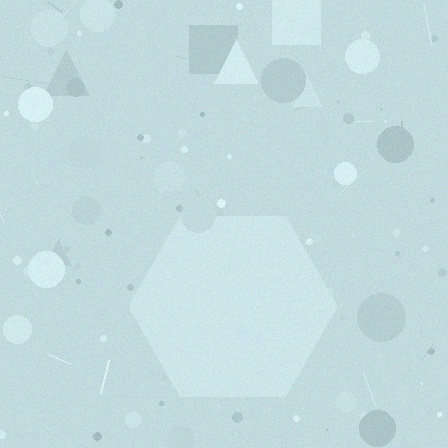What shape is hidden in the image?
A hexagon is hidden in the image.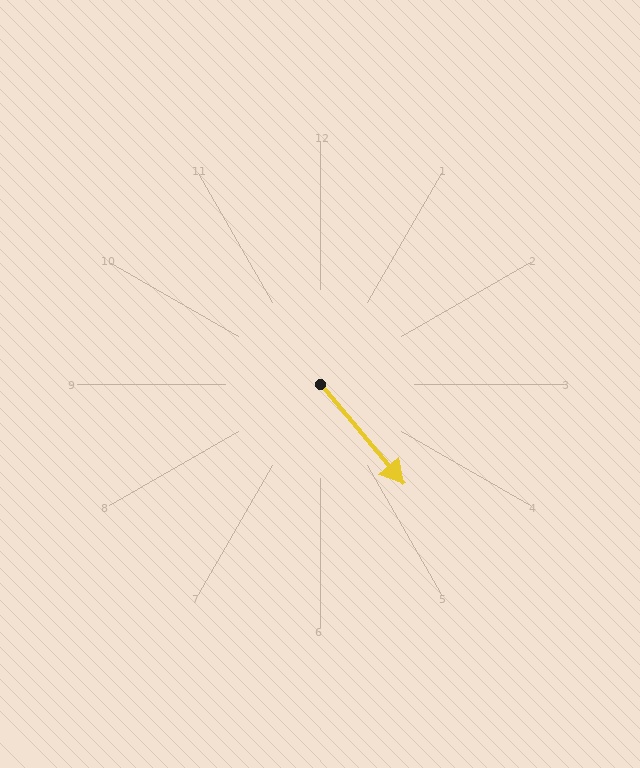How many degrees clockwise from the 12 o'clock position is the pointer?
Approximately 140 degrees.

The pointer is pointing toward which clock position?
Roughly 5 o'clock.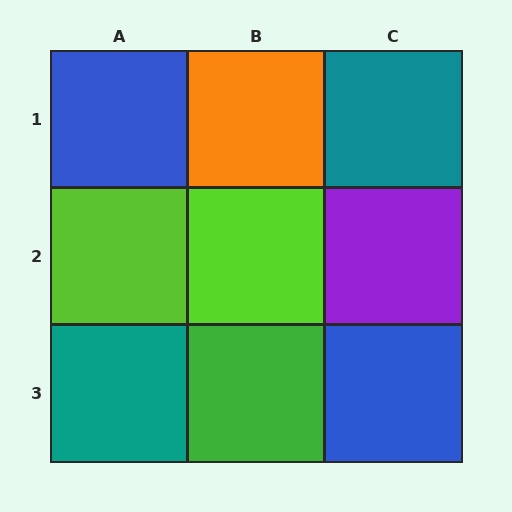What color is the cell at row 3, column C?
Blue.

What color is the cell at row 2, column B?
Lime.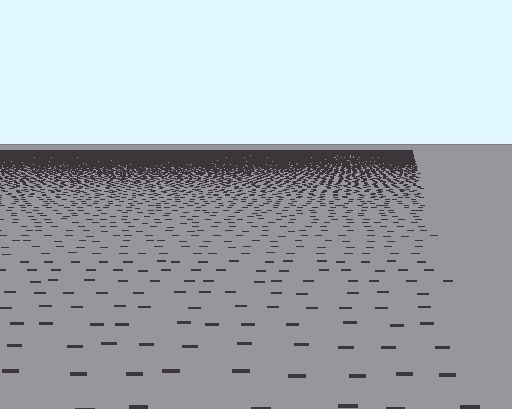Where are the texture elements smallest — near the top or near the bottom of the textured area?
Near the top.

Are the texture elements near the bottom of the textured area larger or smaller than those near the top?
Larger. Near the bottom, elements are closer to the viewer and appear at a bigger on-screen size.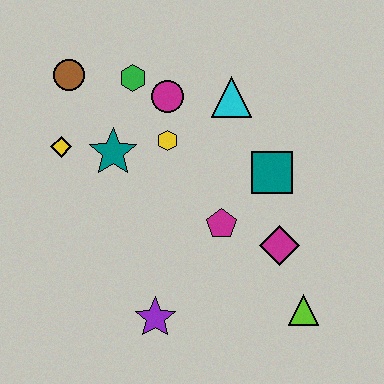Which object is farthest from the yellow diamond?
The lime triangle is farthest from the yellow diamond.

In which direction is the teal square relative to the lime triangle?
The teal square is above the lime triangle.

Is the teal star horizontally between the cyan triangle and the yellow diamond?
Yes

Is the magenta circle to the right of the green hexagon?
Yes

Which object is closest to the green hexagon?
The magenta circle is closest to the green hexagon.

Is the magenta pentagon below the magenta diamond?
No